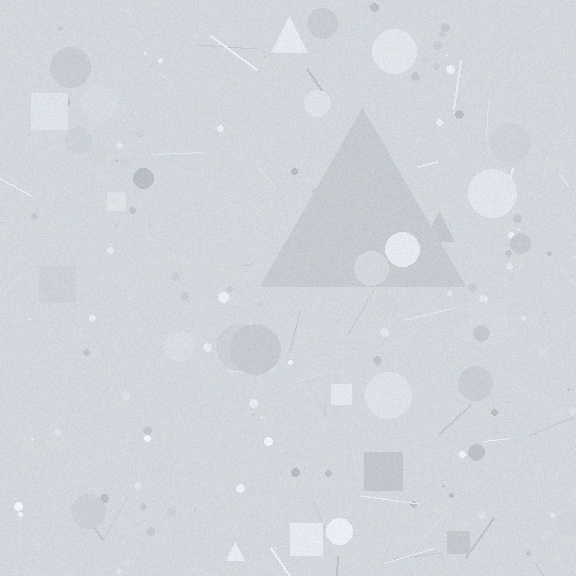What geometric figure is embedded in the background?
A triangle is embedded in the background.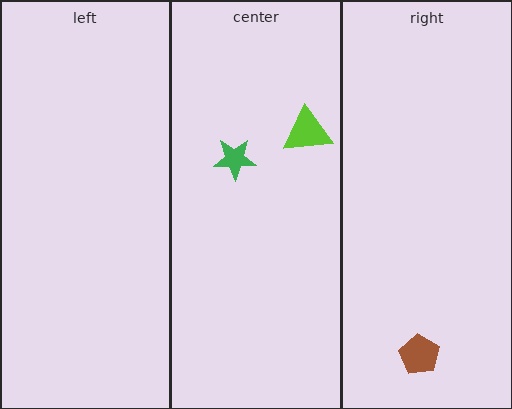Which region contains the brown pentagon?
The right region.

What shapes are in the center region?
The green star, the lime triangle.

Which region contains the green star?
The center region.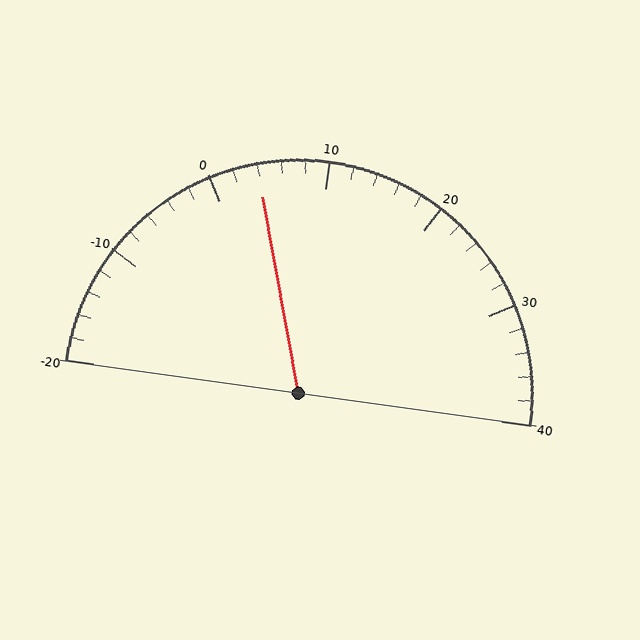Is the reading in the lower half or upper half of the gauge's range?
The reading is in the lower half of the range (-20 to 40).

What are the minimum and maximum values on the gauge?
The gauge ranges from -20 to 40.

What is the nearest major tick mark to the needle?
The nearest major tick mark is 0.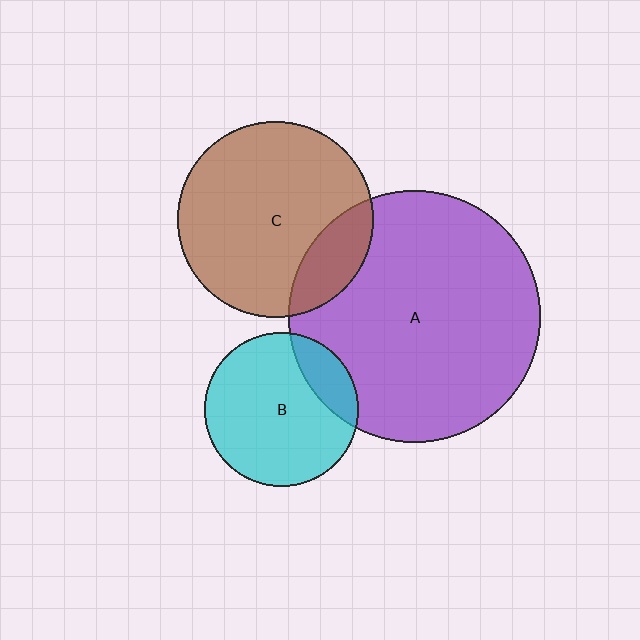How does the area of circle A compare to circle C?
Approximately 1.7 times.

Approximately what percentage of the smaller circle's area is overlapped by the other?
Approximately 20%.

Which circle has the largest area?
Circle A (purple).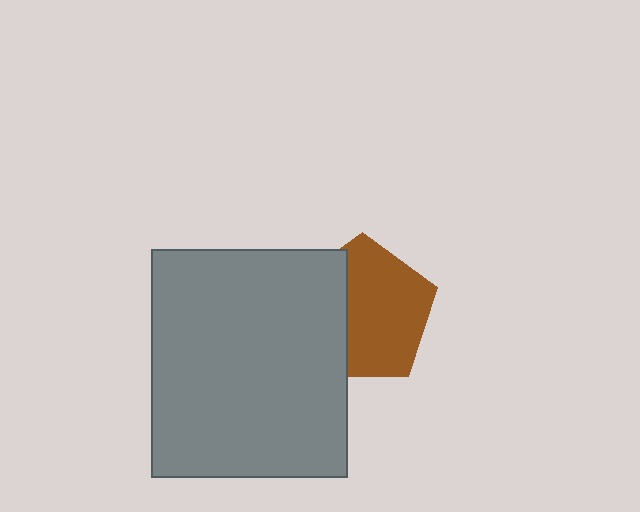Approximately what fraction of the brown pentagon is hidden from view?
Roughly 36% of the brown pentagon is hidden behind the gray rectangle.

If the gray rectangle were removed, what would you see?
You would see the complete brown pentagon.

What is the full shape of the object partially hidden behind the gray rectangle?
The partially hidden object is a brown pentagon.